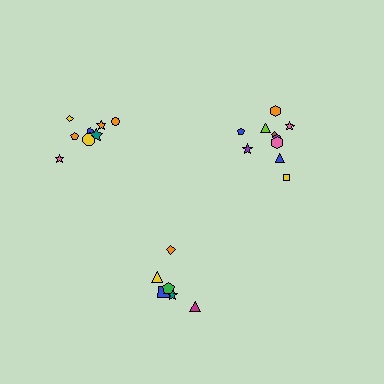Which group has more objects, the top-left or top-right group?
The top-right group.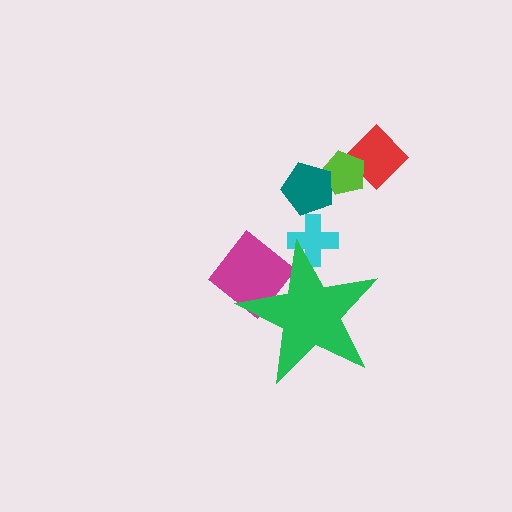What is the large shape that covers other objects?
A green star.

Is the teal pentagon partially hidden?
No, the teal pentagon is fully visible.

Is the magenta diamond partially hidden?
Yes, the magenta diamond is partially hidden behind the green star.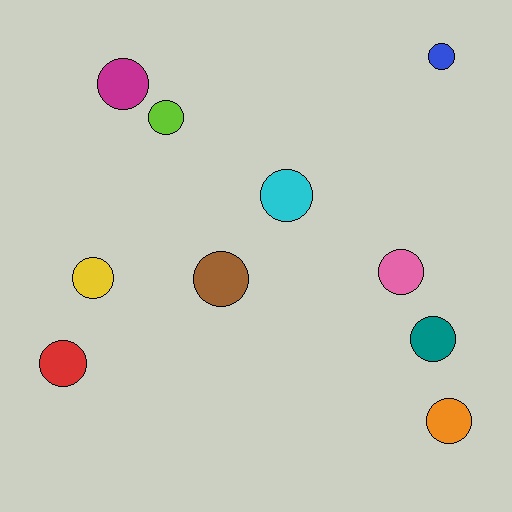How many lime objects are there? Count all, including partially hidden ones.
There is 1 lime object.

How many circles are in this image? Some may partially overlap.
There are 10 circles.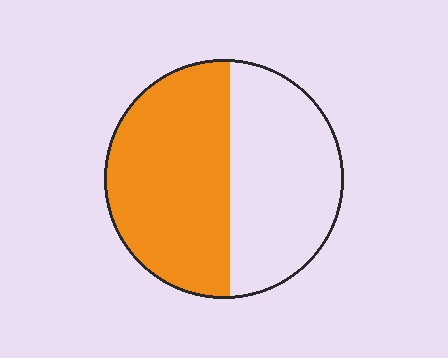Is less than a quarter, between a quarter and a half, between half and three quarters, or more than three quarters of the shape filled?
Between half and three quarters.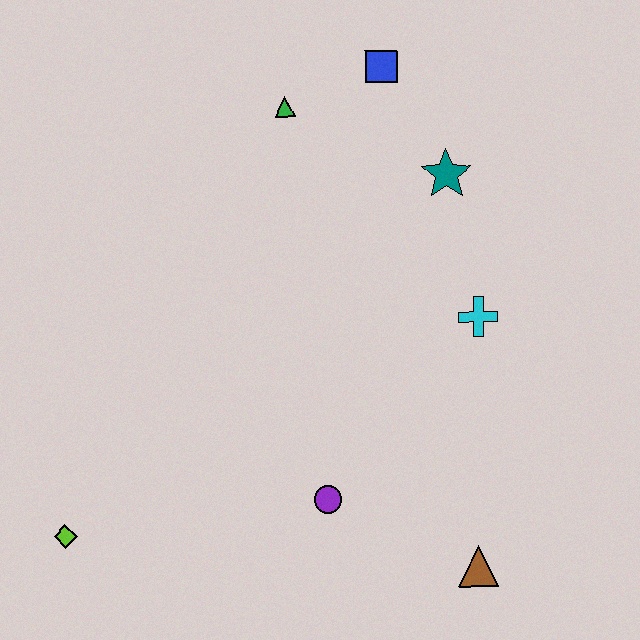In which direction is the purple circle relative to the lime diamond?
The purple circle is to the right of the lime diamond.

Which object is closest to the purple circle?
The brown triangle is closest to the purple circle.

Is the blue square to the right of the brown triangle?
No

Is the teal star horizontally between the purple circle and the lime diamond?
No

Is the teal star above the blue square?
No